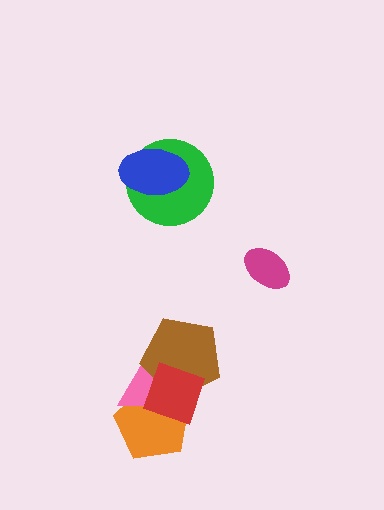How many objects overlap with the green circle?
1 object overlaps with the green circle.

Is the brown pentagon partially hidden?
Yes, it is partially covered by another shape.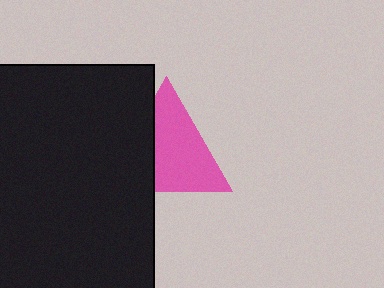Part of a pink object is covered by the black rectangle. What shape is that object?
It is a triangle.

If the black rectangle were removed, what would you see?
You would see the complete pink triangle.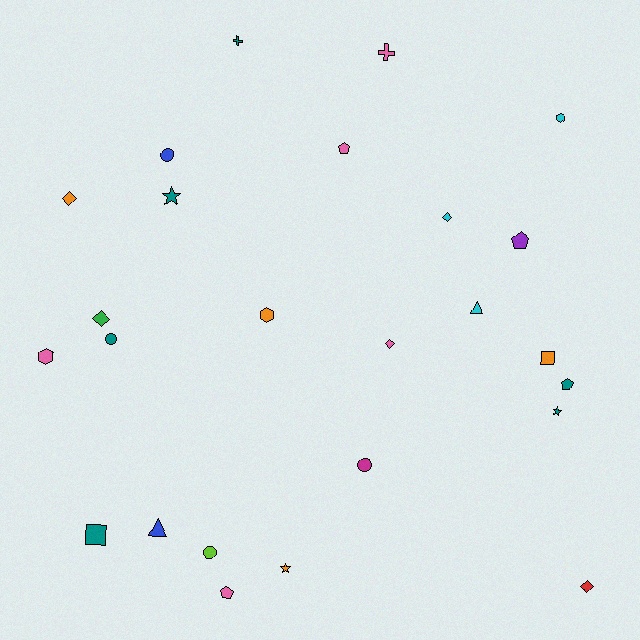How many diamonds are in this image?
There are 5 diamonds.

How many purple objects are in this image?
There is 1 purple object.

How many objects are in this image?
There are 25 objects.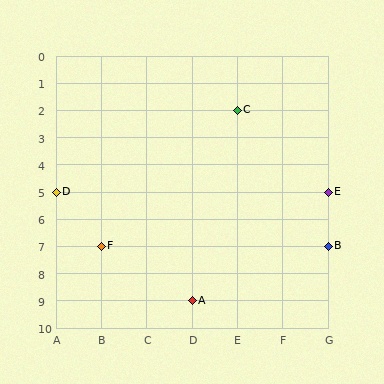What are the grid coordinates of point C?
Point C is at grid coordinates (E, 2).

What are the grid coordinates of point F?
Point F is at grid coordinates (B, 7).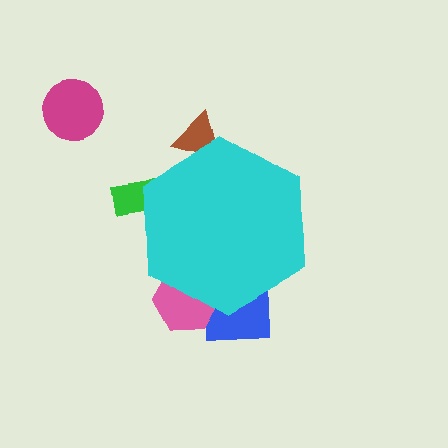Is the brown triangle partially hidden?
Yes, the brown triangle is partially hidden behind the cyan hexagon.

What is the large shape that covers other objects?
A cyan hexagon.